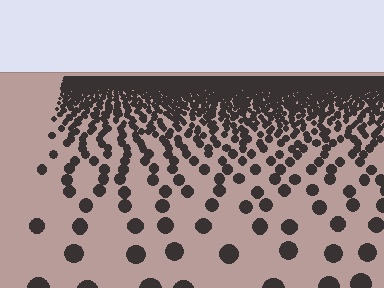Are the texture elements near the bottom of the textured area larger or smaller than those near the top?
Larger. Near the bottom, elements are closer to the viewer and appear at a bigger on-screen size.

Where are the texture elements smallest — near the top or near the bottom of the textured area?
Near the top.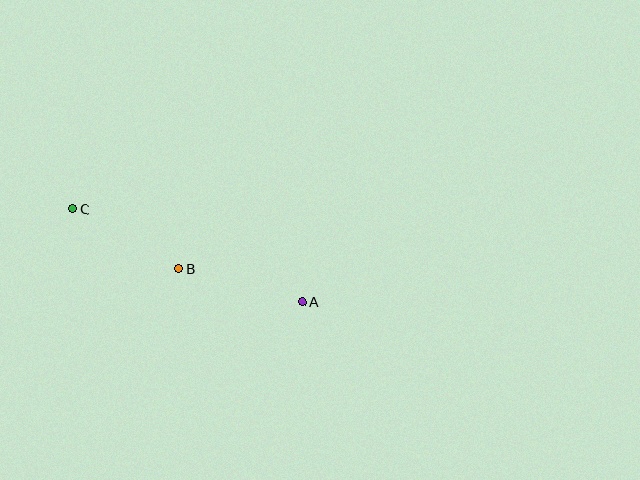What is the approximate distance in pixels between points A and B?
The distance between A and B is approximately 128 pixels.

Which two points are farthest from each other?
Points A and C are farthest from each other.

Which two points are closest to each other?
Points B and C are closest to each other.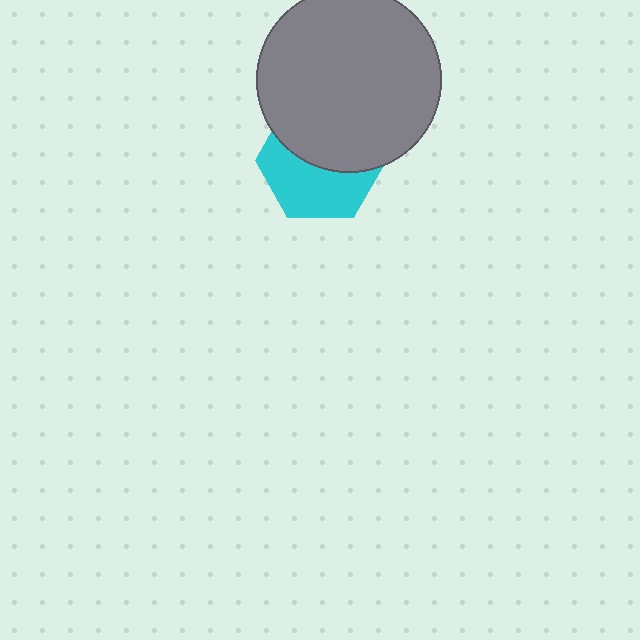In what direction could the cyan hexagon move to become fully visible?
The cyan hexagon could move down. That would shift it out from behind the gray circle entirely.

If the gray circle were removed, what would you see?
You would see the complete cyan hexagon.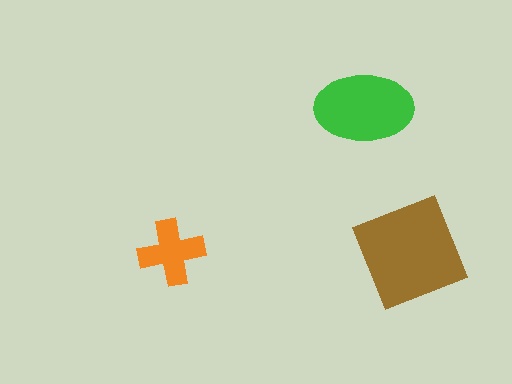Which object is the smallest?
The orange cross.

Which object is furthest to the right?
The brown square is rightmost.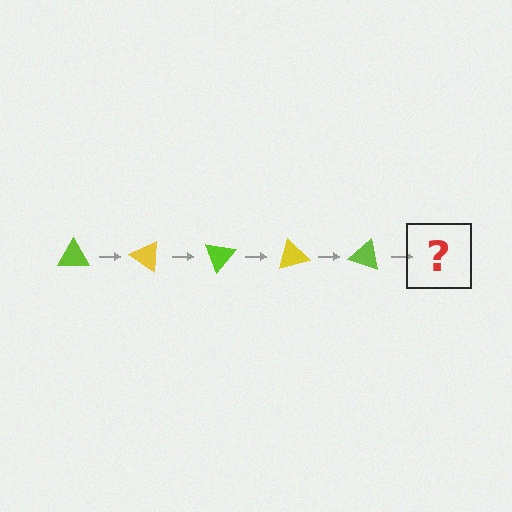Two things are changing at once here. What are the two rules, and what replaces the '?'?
The two rules are that it rotates 35 degrees each step and the color cycles through lime and yellow. The '?' should be a yellow triangle, rotated 175 degrees from the start.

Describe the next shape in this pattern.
It should be a yellow triangle, rotated 175 degrees from the start.